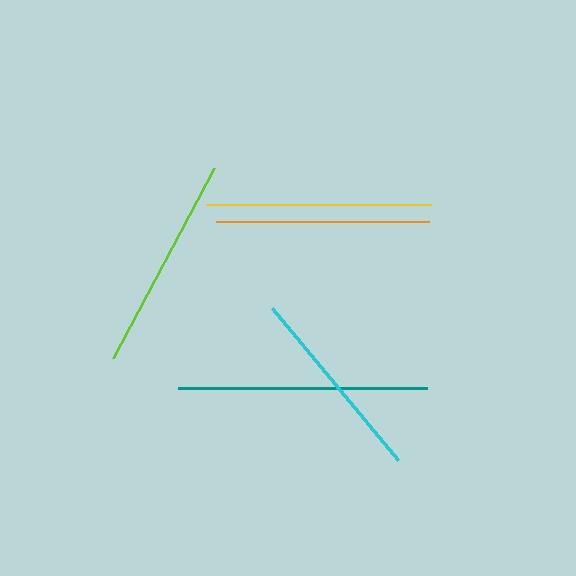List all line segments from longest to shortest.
From longest to shortest: teal, yellow, lime, orange, cyan.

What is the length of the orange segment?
The orange segment is approximately 213 pixels long.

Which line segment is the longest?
The teal line is the longest at approximately 249 pixels.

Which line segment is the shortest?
The cyan line is the shortest at approximately 197 pixels.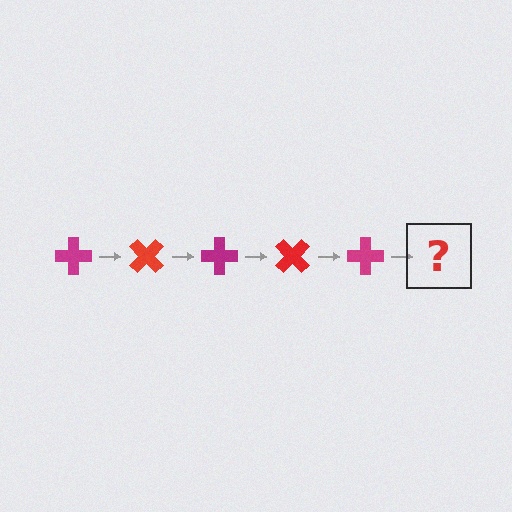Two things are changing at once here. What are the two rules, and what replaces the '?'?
The two rules are that it rotates 45 degrees each step and the color cycles through magenta and red. The '?' should be a red cross, rotated 225 degrees from the start.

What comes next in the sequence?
The next element should be a red cross, rotated 225 degrees from the start.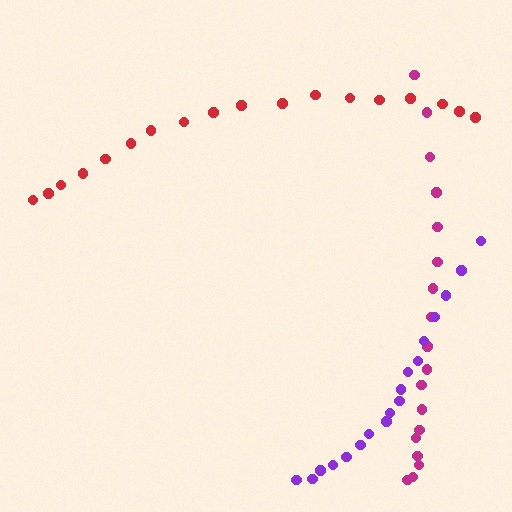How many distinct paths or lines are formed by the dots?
There are 3 distinct paths.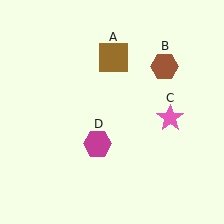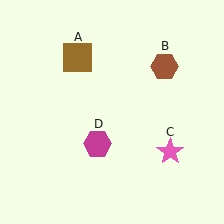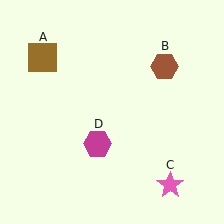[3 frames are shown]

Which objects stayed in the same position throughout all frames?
Brown hexagon (object B) and magenta hexagon (object D) remained stationary.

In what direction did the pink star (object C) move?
The pink star (object C) moved down.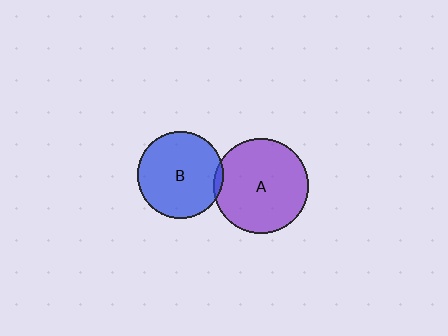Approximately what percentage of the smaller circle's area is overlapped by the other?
Approximately 5%.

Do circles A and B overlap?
Yes.